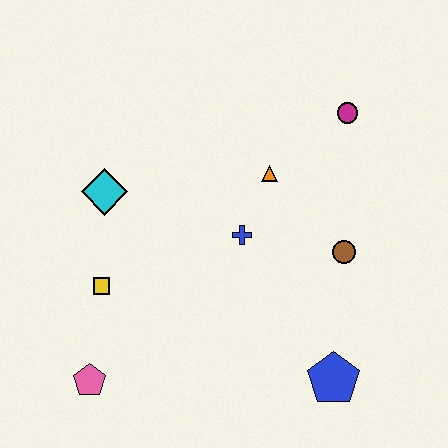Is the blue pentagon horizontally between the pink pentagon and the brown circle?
Yes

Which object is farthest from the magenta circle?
The pink pentagon is farthest from the magenta circle.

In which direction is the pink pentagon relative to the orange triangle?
The pink pentagon is below the orange triangle.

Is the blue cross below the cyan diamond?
Yes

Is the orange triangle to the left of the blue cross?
No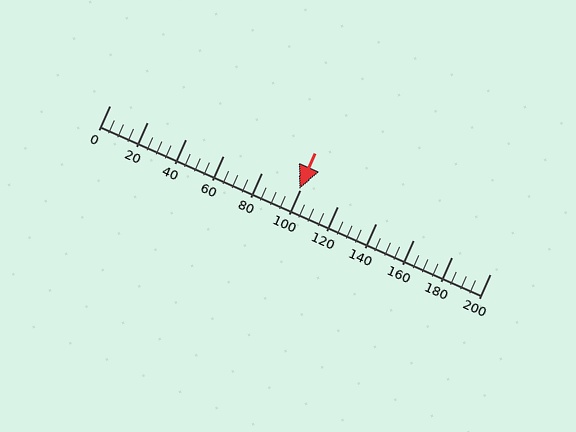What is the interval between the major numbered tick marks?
The major tick marks are spaced 20 units apart.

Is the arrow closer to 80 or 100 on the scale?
The arrow is closer to 100.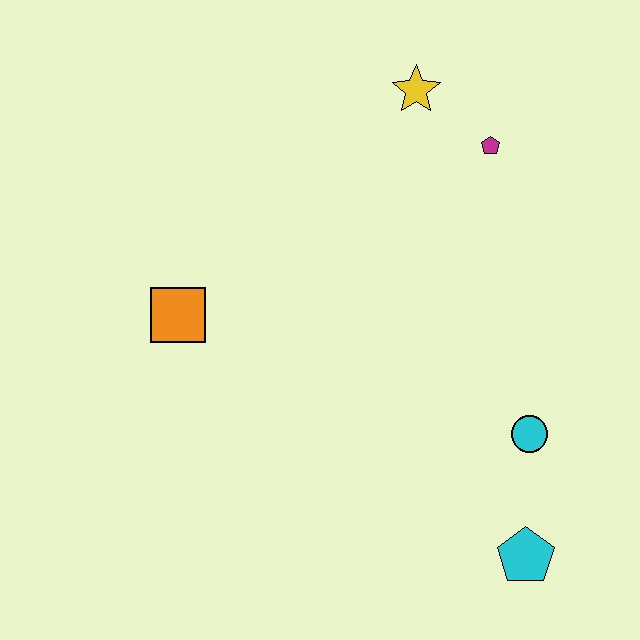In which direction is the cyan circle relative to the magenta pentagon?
The cyan circle is below the magenta pentagon.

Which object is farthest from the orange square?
The cyan pentagon is farthest from the orange square.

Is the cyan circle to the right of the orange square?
Yes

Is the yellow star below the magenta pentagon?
No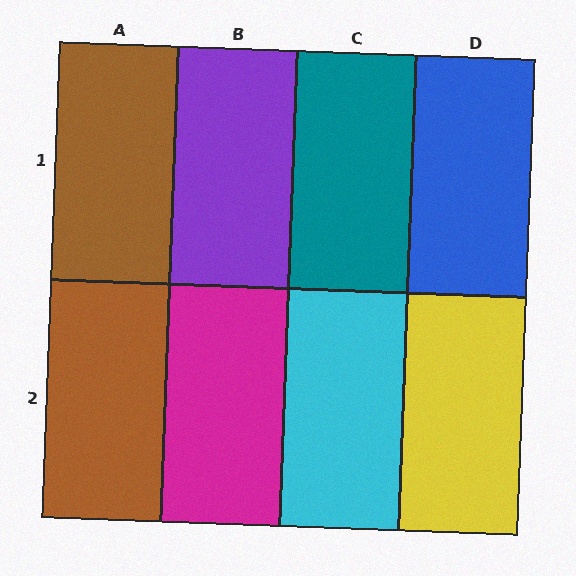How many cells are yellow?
1 cell is yellow.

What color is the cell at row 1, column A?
Brown.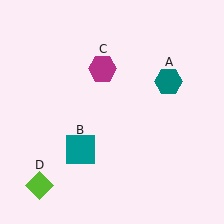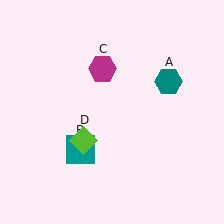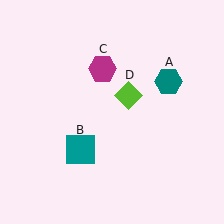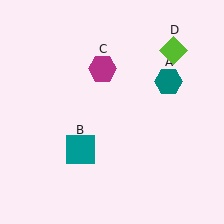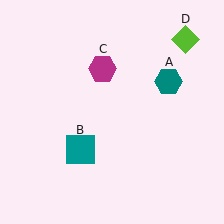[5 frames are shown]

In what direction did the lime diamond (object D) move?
The lime diamond (object D) moved up and to the right.